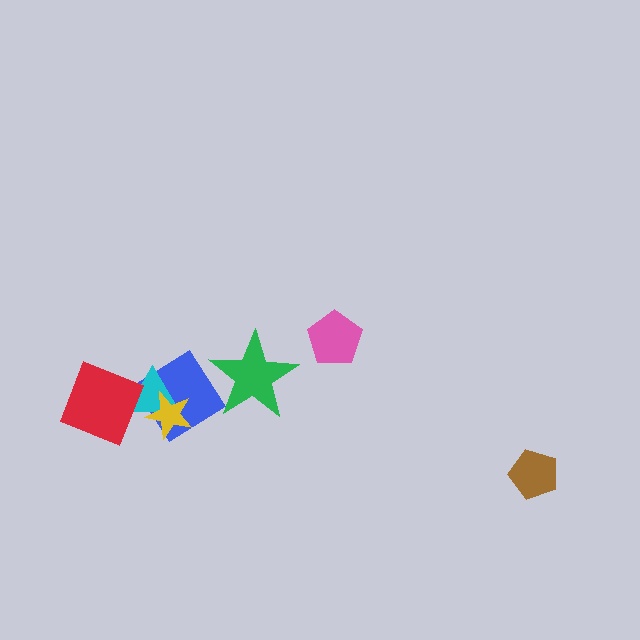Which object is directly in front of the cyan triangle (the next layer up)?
The red diamond is directly in front of the cyan triangle.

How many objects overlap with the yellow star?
2 objects overlap with the yellow star.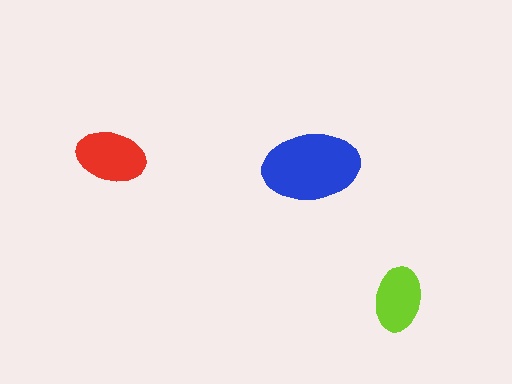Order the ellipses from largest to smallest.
the blue one, the red one, the lime one.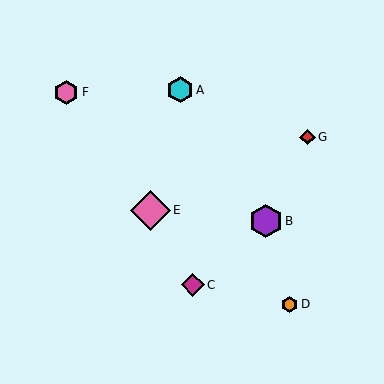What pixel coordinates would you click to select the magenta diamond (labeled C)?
Click at (193, 285) to select the magenta diamond C.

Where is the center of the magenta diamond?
The center of the magenta diamond is at (193, 285).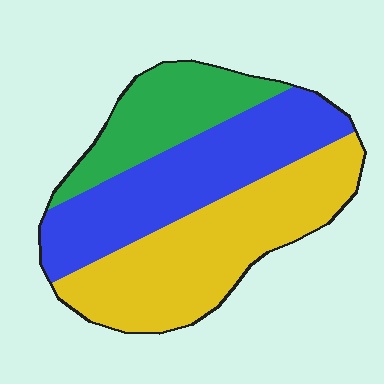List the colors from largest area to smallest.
From largest to smallest: yellow, blue, green.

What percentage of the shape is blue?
Blue covers about 35% of the shape.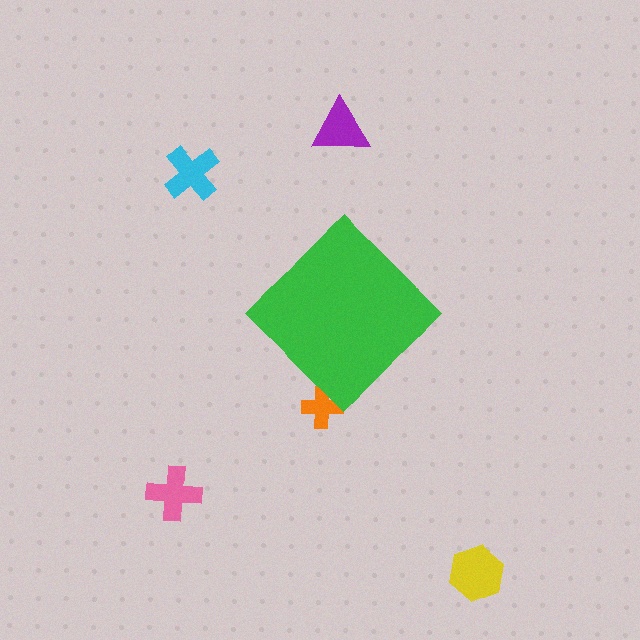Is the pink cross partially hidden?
No, the pink cross is fully visible.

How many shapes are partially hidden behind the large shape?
1 shape is partially hidden.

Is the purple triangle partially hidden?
No, the purple triangle is fully visible.